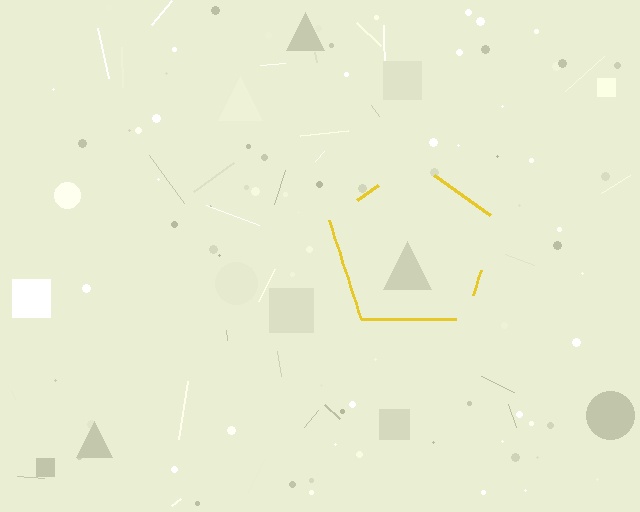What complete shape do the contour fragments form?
The contour fragments form a pentagon.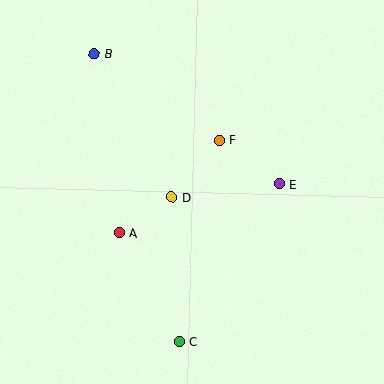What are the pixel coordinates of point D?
Point D is at (172, 197).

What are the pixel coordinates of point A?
Point A is at (119, 233).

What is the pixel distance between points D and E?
The distance between D and E is 109 pixels.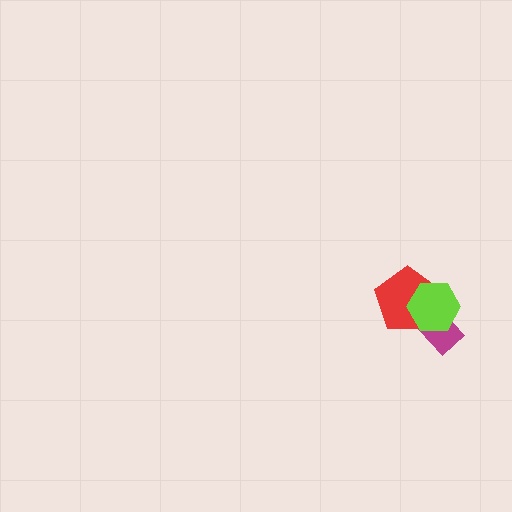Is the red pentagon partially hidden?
Yes, it is partially covered by another shape.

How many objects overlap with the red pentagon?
2 objects overlap with the red pentagon.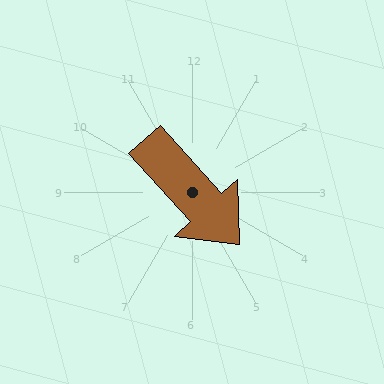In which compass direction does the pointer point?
Southeast.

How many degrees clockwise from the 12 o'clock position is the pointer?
Approximately 138 degrees.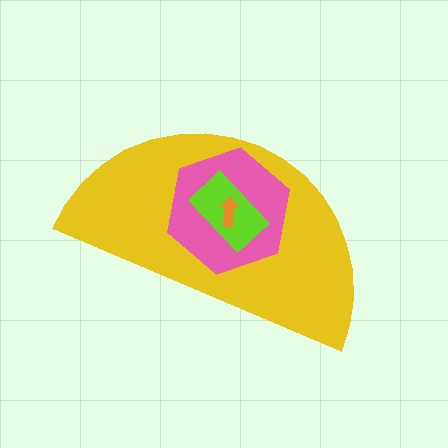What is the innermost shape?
The orange arrow.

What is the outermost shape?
The yellow semicircle.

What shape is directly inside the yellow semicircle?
The pink hexagon.